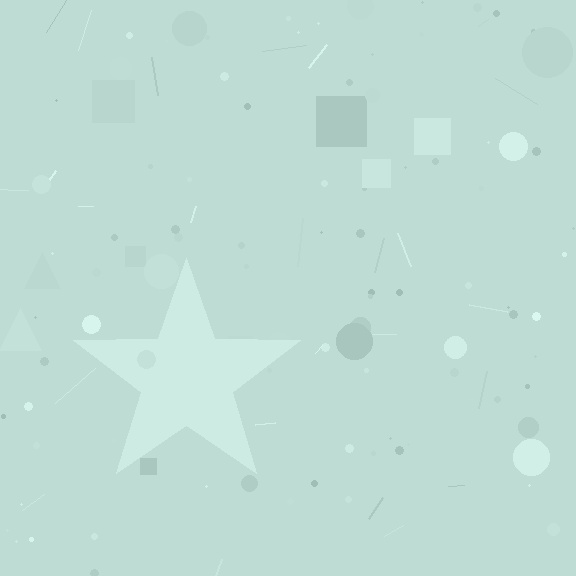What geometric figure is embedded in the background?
A star is embedded in the background.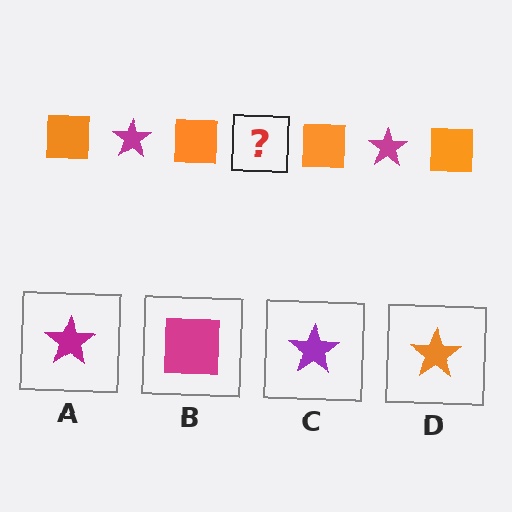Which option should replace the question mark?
Option A.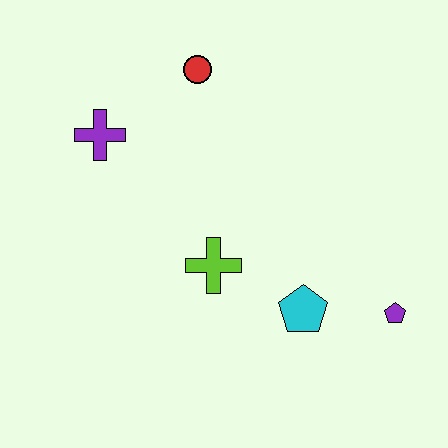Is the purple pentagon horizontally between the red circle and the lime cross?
No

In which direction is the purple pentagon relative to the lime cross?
The purple pentagon is to the right of the lime cross.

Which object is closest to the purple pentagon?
The cyan pentagon is closest to the purple pentagon.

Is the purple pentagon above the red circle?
No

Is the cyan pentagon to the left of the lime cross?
No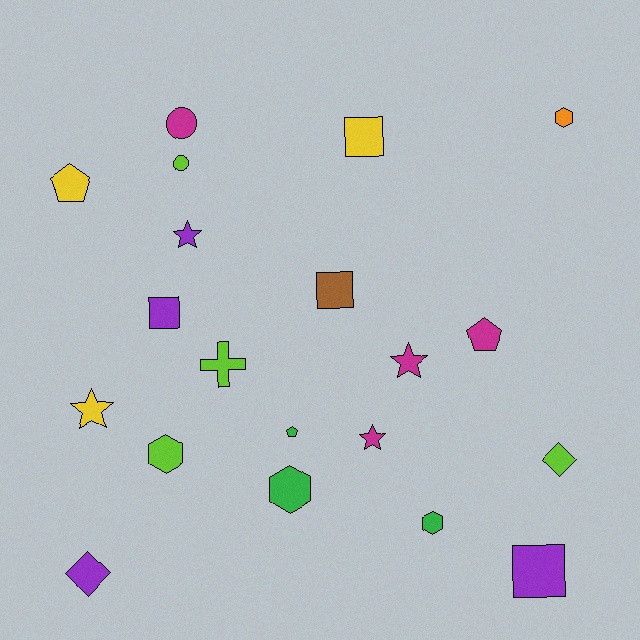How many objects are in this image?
There are 20 objects.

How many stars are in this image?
There are 4 stars.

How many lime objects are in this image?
There are 4 lime objects.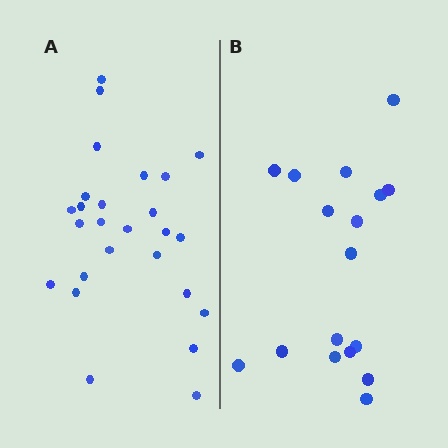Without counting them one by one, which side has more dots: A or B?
Region A (the left region) has more dots.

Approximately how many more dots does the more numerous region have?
Region A has roughly 8 or so more dots than region B.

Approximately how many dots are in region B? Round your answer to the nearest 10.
About 20 dots. (The exact count is 17, which rounds to 20.)